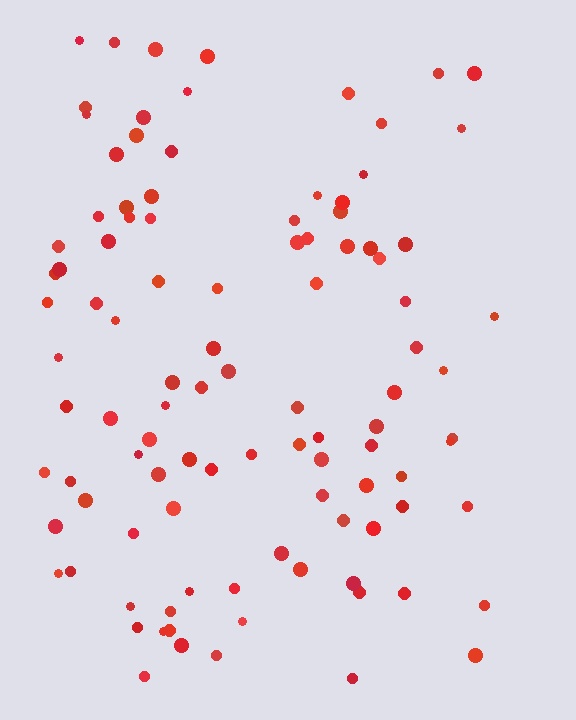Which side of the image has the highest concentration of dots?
The left.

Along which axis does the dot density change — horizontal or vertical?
Horizontal.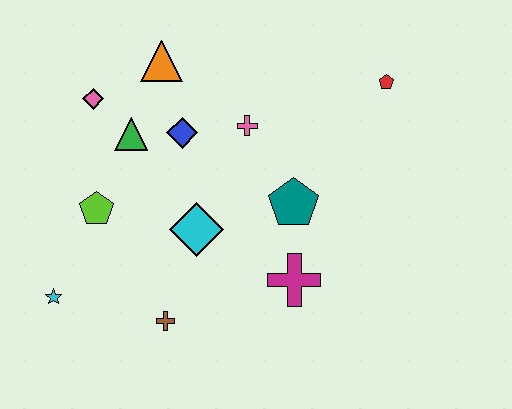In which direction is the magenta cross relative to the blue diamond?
The magenta cross is below the blue diamond.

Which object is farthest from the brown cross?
The red pentagon is farthest from the brown cross.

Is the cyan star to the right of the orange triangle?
No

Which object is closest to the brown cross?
The cyan diamond is closest to the brown cross.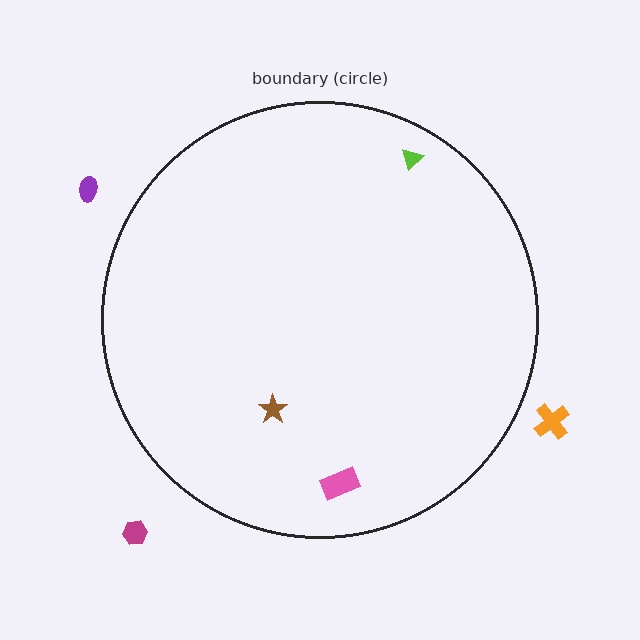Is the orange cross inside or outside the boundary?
Outside.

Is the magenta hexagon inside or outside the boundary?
Outside.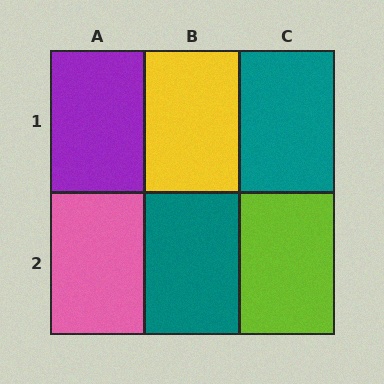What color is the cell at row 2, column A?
Pink.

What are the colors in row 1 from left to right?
Purple, yellow, teal.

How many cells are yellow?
1 cell is yellow.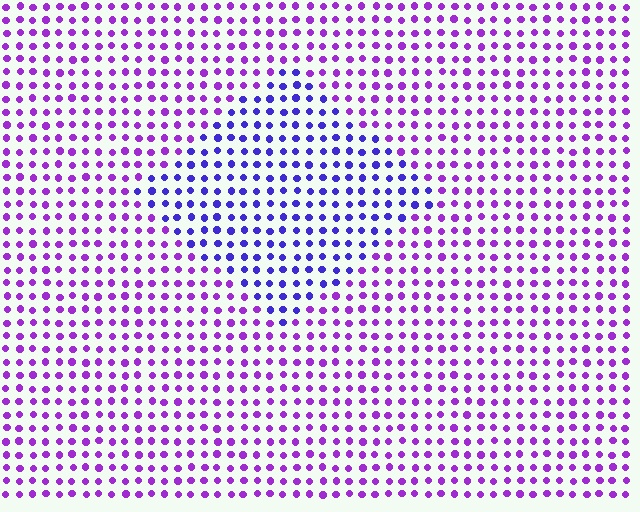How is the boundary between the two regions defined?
The boundary is defined purely by a slight shift in hue (about 35 degrees). Spacing, size, and orientation are identical on both sides.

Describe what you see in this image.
The image is filled with small purple elements in a uniform arrangement. A diamond-shaped region is visible where the elements are tinted to a slightly different hue, forming a subtle color boundary.